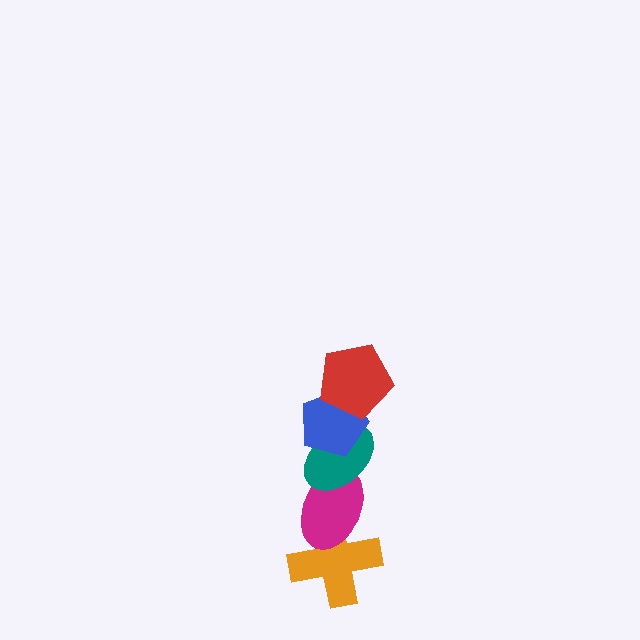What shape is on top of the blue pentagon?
The red pentagon is on top of the blue pentagon.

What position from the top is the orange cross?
The orange cross is 5th from the top.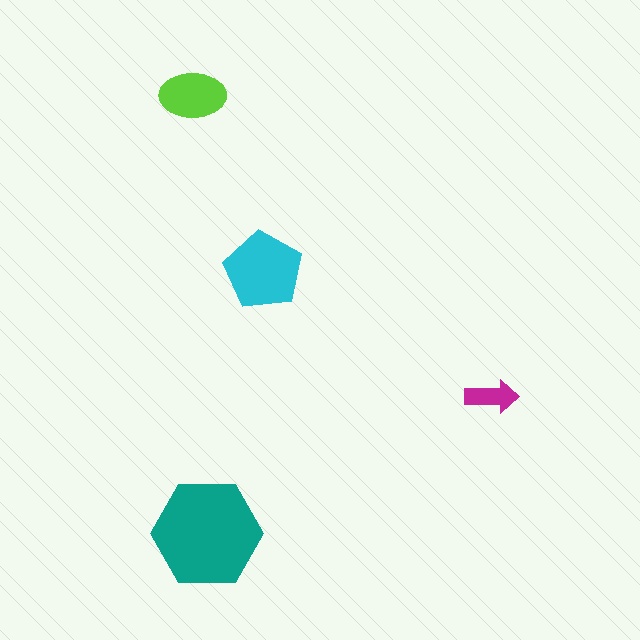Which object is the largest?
The teal hexagon.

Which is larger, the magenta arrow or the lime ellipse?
The lime ellipse.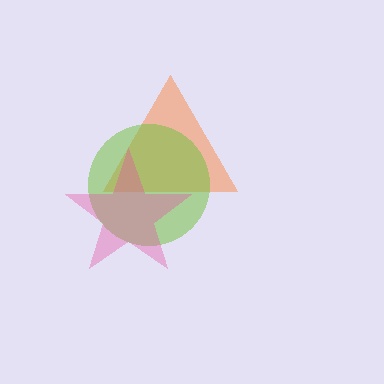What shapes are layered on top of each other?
The layered shapes are: an orange triangle, a lime circle, a pink star.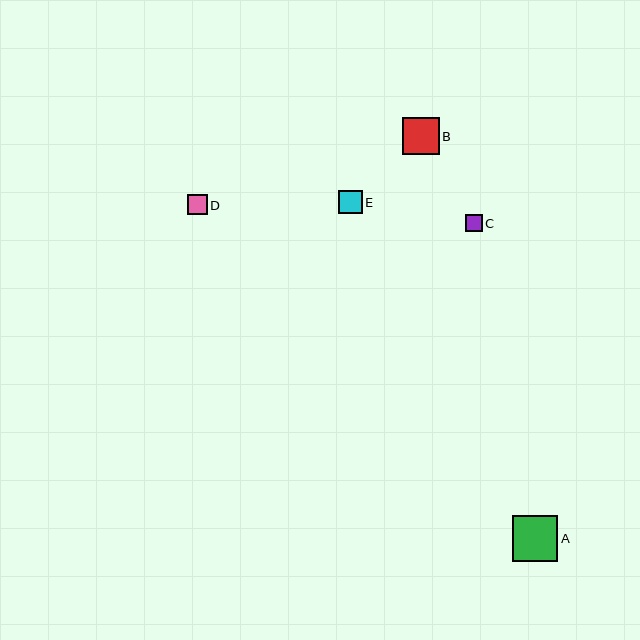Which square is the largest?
Square A is the largest with a size of approximately 45 pixels.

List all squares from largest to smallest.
From largest to smallest: A, B, E, D, C.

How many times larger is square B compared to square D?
Square B is approximately 1.8 times the size of square D.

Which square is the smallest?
Square C is the smallest with a size of approximately 16 pixels.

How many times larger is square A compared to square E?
Square A is approximately 1.9 times the size of square E.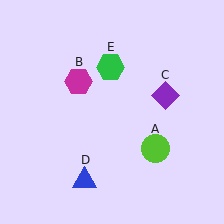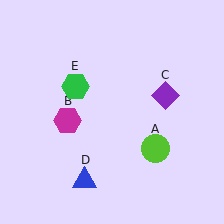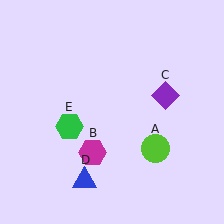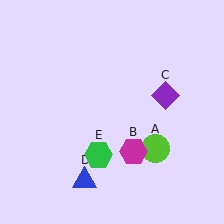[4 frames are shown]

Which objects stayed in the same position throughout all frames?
Lime circle (object A) and purple diamond (object C) and blue triangle (object D) remained stationary.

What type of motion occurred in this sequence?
The magenta hexagon (object B), green hexagon (object E) rotated counterclockwise around the center of the scene.